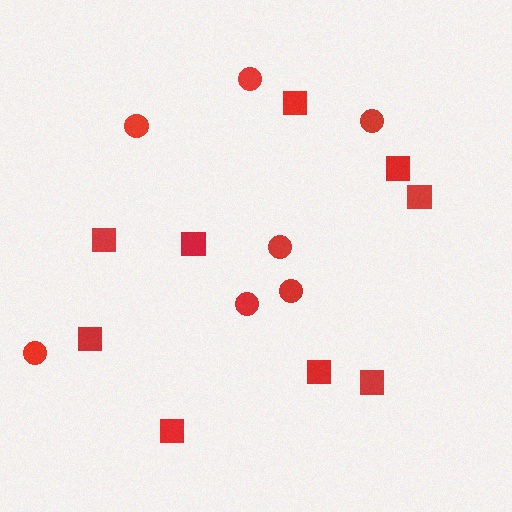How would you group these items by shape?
There are 2 groups: one group of circles (7) and one group of squares (9).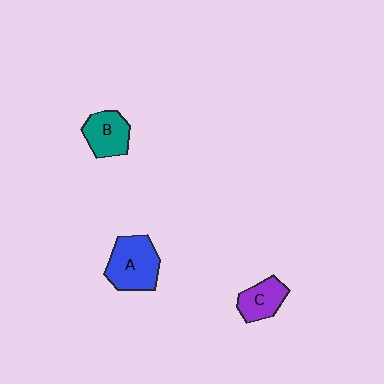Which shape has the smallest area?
Shape C (purple).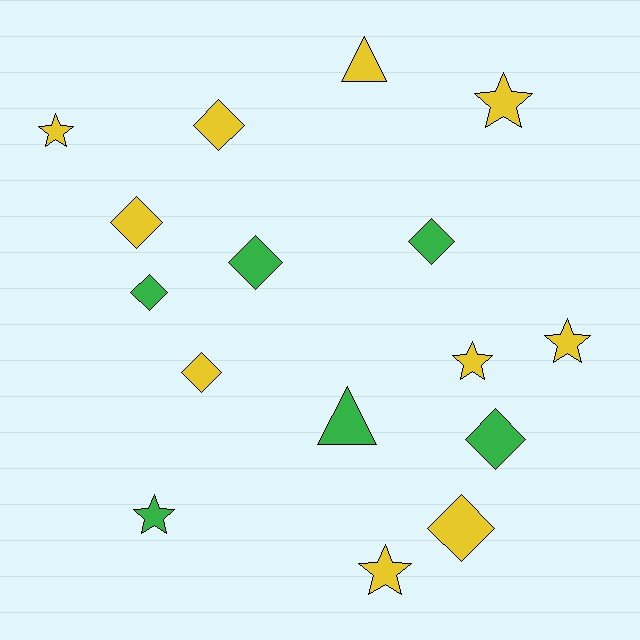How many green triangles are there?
There is 1 green triangle.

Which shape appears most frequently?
Diamond, with 8 objects.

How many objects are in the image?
There are 16 objects.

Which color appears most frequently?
Yellow, with 10 objects.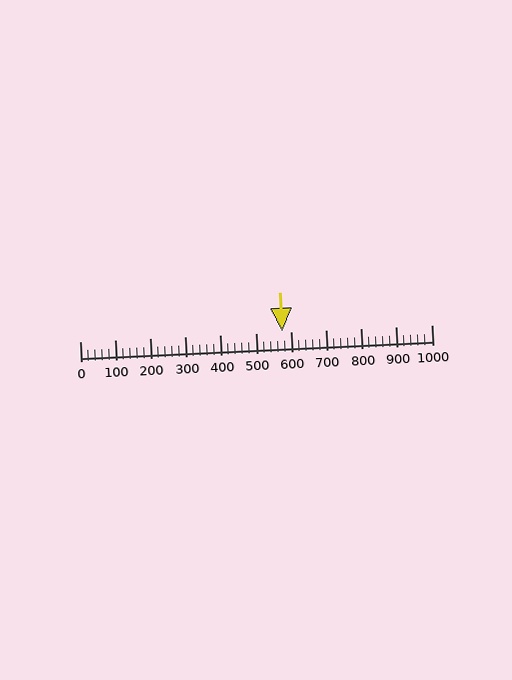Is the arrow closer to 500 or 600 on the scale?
The arrow is closer to 600.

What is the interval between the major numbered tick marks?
The major tick marks are spaced 100 units apart.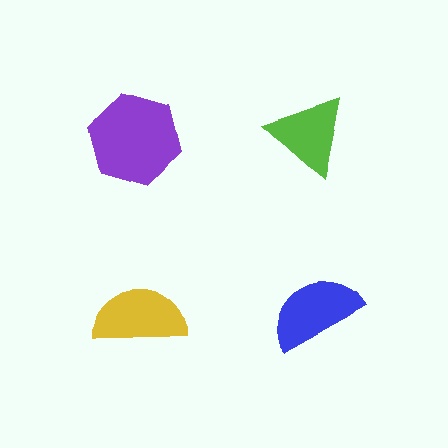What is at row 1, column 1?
A purple hexagon.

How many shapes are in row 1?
2 shapes.